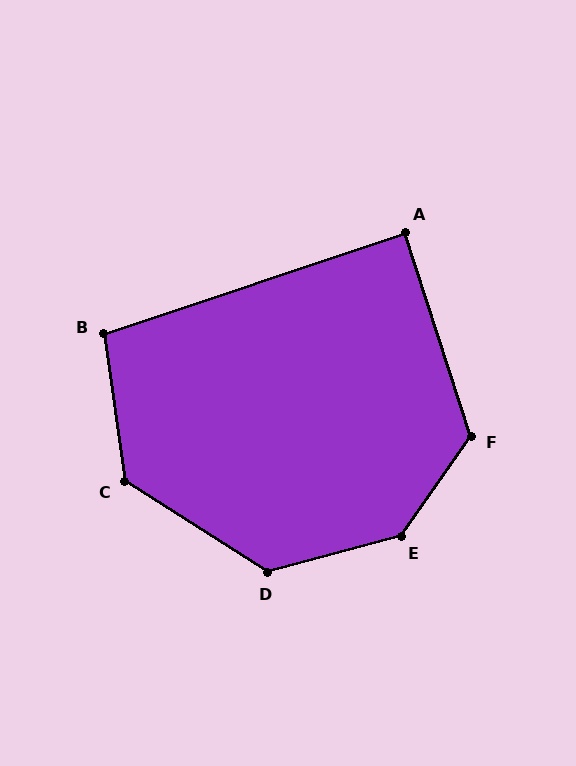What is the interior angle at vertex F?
Approximately 127 degrees (obtuse).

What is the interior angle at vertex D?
Approximately 132 degrees (obtuse).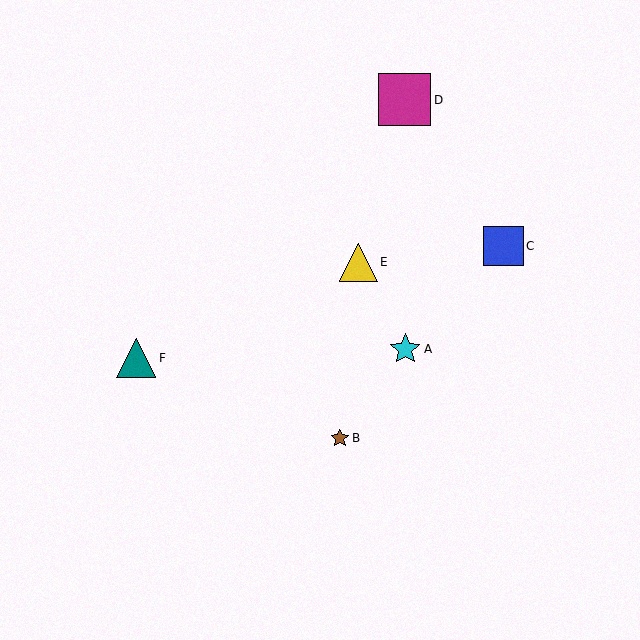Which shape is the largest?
The magenta square (labeled D) is the largest.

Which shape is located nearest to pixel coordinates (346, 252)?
The yellow triangle (labeled E) at (358, 262) is nearest to that location.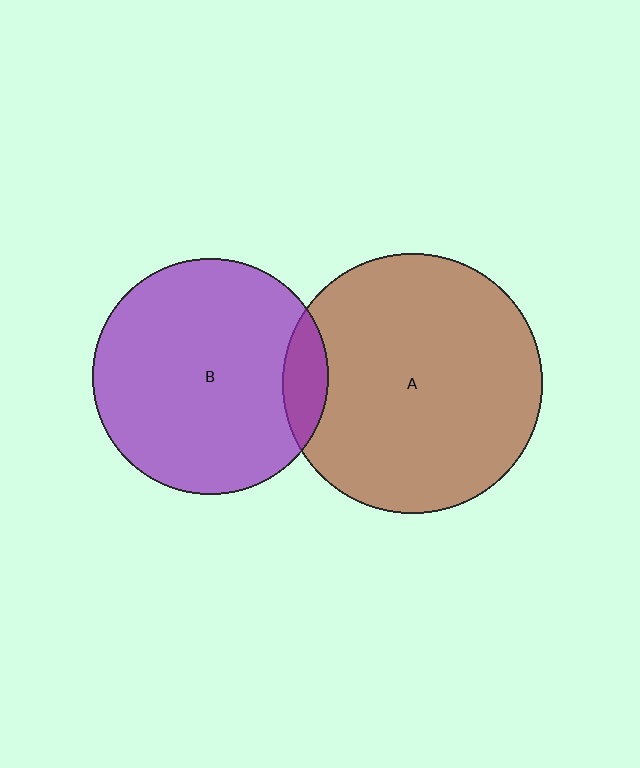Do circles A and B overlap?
Yes.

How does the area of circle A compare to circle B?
Approximately 1.2 times.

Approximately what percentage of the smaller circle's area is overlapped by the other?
Approximately 10%.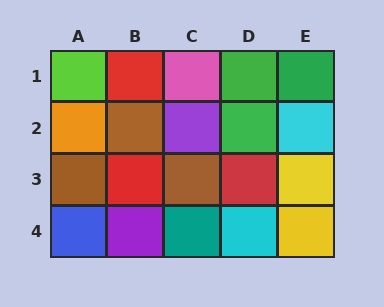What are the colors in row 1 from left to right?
Lime, red, pink, green, green.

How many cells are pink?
1 cell is pink.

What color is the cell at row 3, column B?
Red.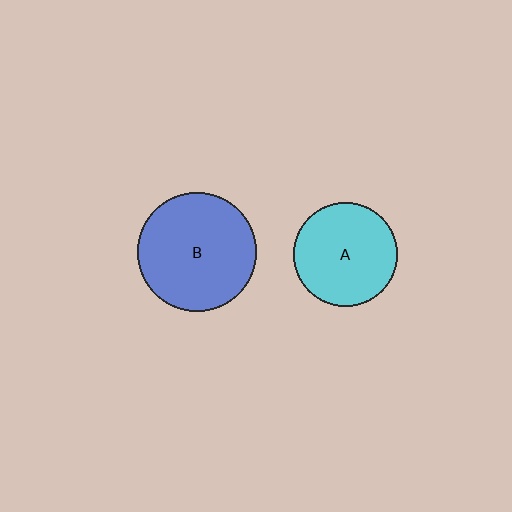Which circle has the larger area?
Circle B (blue).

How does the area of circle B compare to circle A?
Approximately 1.3 times.